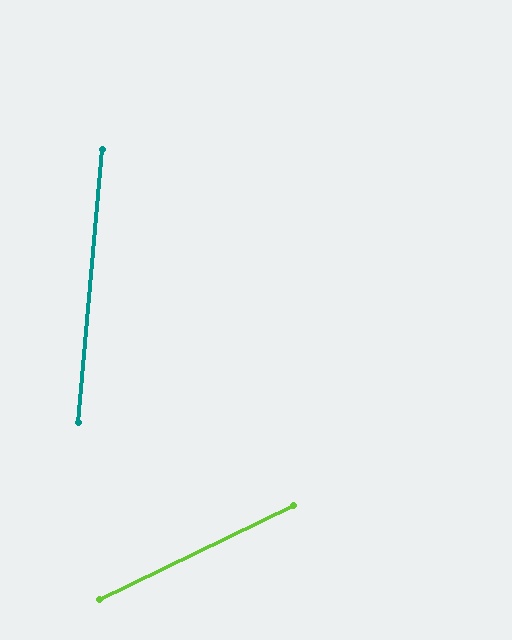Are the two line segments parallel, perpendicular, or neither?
Neither parallel nor perpendicular — they differ by about 59°.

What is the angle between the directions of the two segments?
Approximately 59 degrees.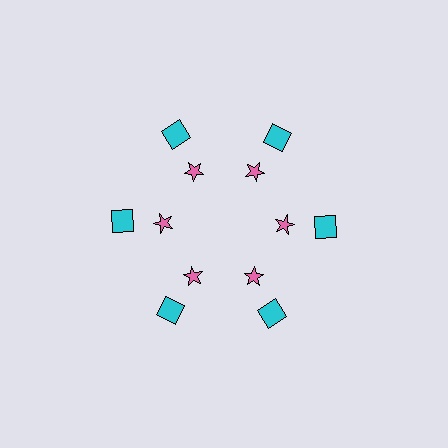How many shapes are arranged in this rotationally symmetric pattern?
There are 12 shapes, arranged in 6 groups of 2.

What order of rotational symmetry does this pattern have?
This pattern has 6-fold rotational symmetry.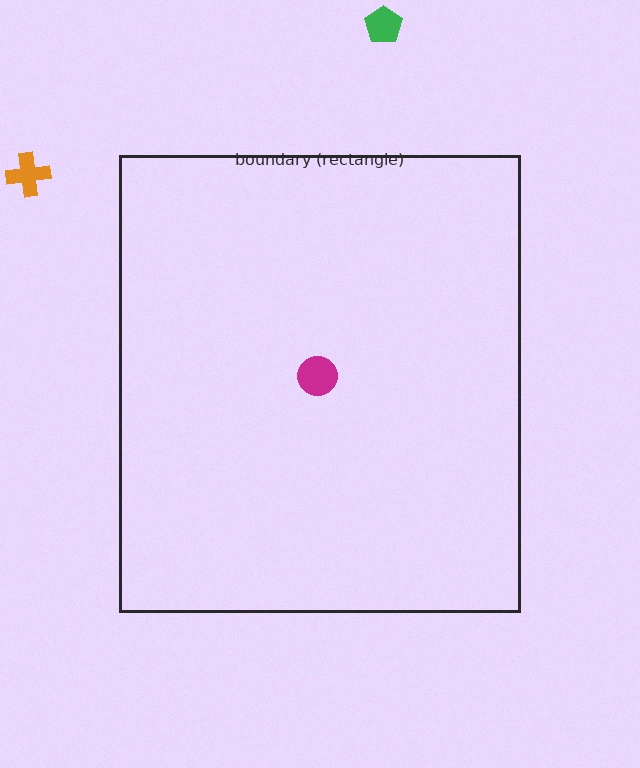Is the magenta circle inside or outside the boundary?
Inside.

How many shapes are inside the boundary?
1 inside, 2 outside.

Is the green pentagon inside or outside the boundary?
Outside.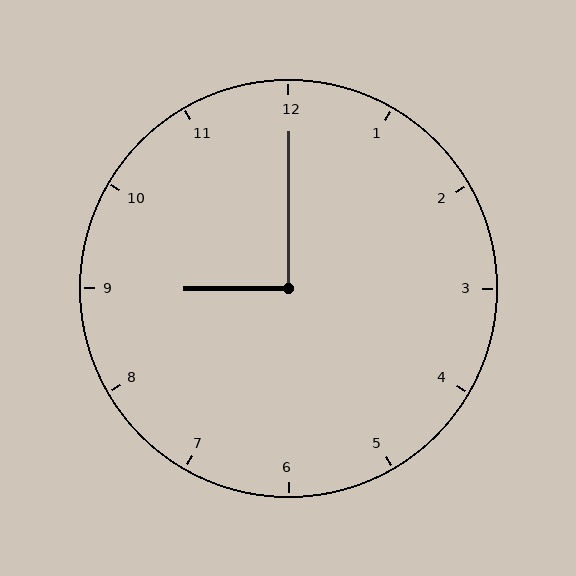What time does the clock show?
9:00.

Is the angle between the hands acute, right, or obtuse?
It is right.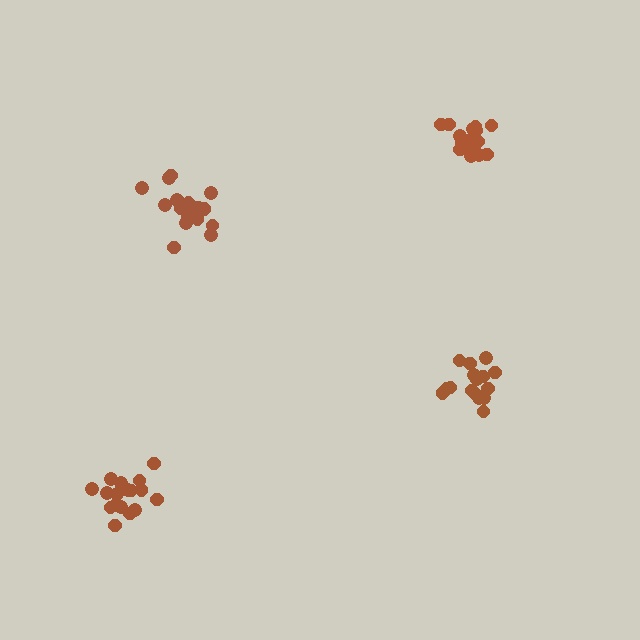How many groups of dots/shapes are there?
There are 4 groups.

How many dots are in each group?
Group 1: 17 dots, Group 2: 16 dots, Group 3: 18 dots, Group 4: 17 dots (68 total).